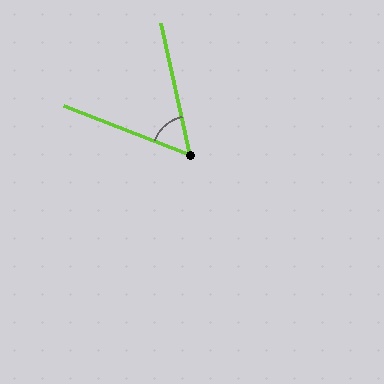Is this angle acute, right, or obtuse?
It is acute.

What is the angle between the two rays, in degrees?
Approximately 57 degrees.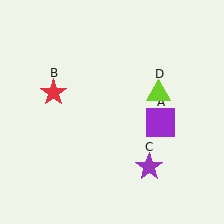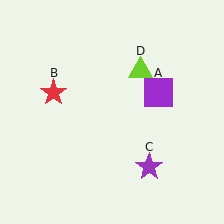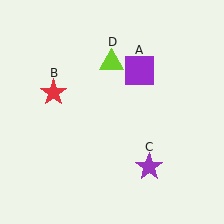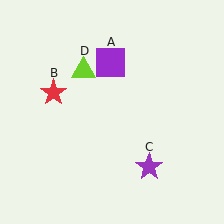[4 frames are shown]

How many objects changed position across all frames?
2 objects changed position: purple square (object A), lime triangle (object D).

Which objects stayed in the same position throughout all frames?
Red star (object B) and purple star (object C) remained stationary.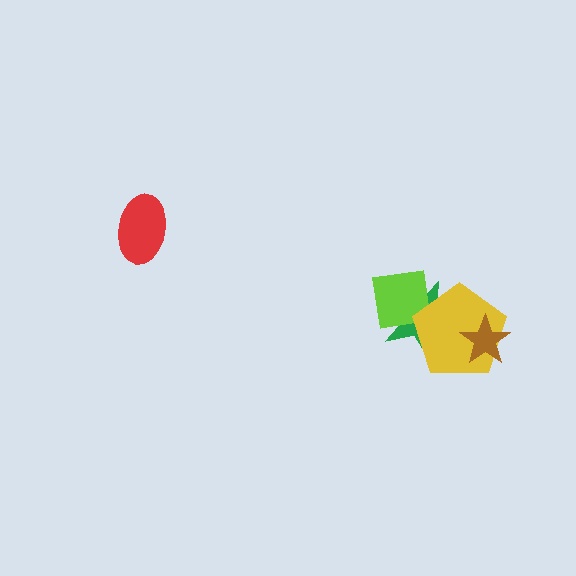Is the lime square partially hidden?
Yes, it is partially covered by another shape.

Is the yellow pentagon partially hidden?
Yes, it is partially covered by another shape.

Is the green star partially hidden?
Yes, it is partially covered by another shape.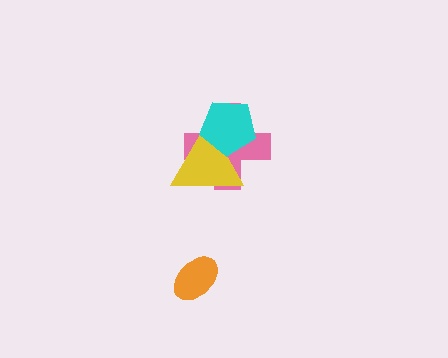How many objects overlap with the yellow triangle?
2 objects overlap with the yellow triangle.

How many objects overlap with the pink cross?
2 objects overlap with the pink cross.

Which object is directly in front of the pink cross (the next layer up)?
The yellow triangle is directly in front of the pink cross.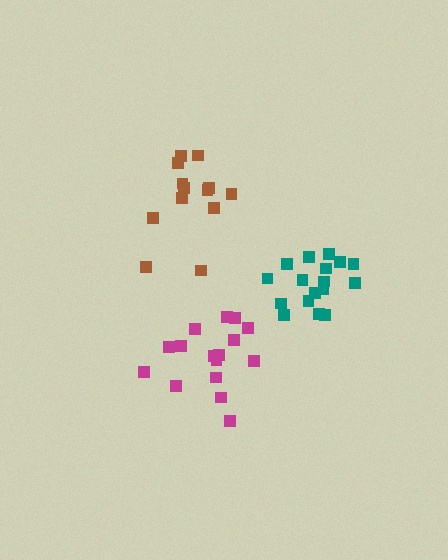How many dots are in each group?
Group 1: 17 dots, Group 2: 13 dots, Group 3: 16 dots (46 total).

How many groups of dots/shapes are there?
There are 3 groups.